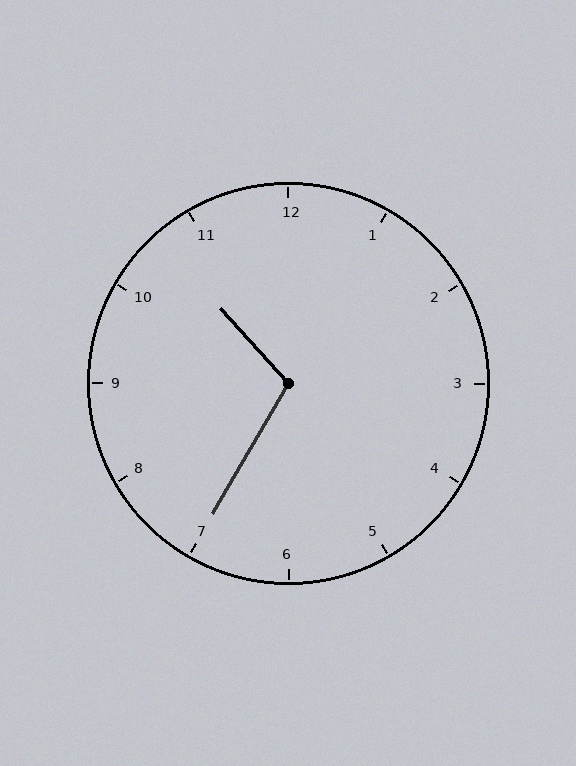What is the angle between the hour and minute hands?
Approximately 108 degrees.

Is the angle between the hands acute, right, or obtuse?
It is obtuse.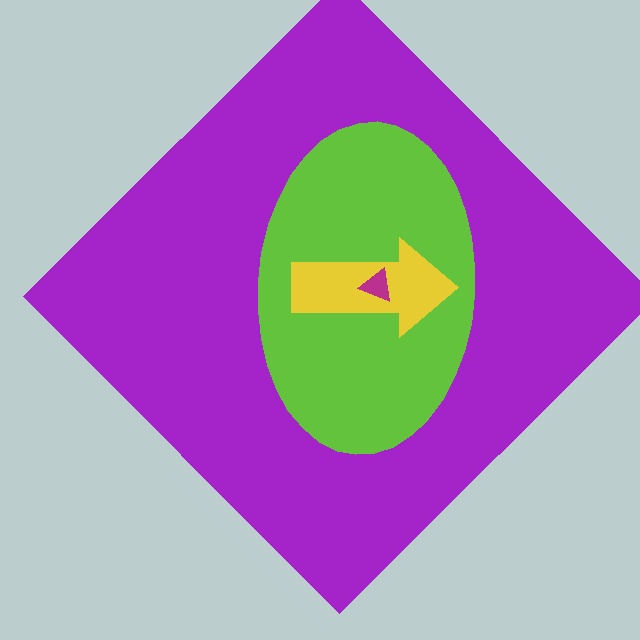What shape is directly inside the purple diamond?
The lime ellipse.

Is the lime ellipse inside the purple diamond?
Yes.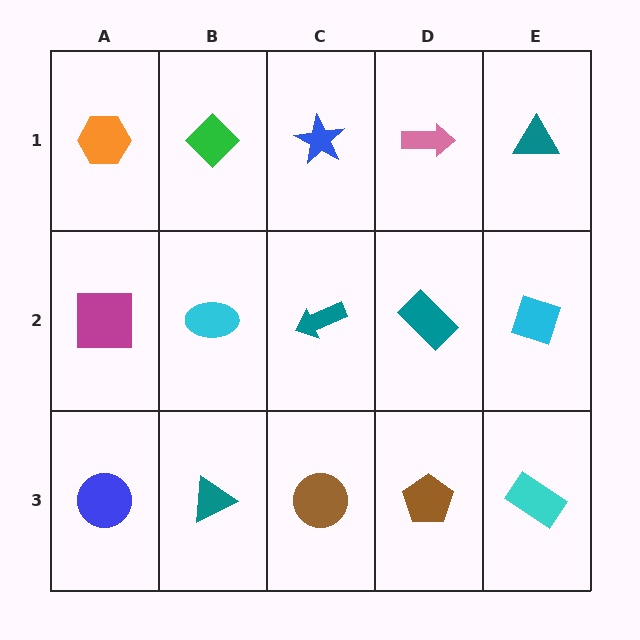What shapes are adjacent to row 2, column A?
An orange hexagon (row 1, column A), a blue circle (row 3, column A), a cyan ellipse (row 2, column B).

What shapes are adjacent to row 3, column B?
A cyan ellipse (row 2, column B), a blue circle (row 3, column A), a brown circle (row 3, column C).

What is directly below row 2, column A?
A blue circle.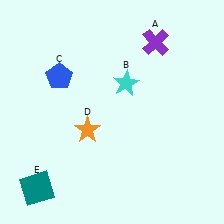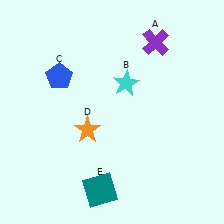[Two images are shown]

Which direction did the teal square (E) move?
The teal square (E) moved right.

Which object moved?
The teal square (E) moved right.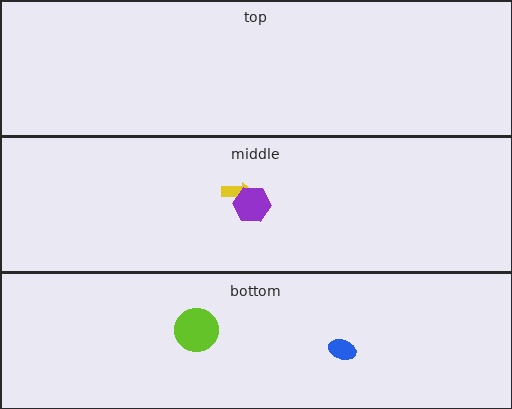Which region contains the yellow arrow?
The middle region.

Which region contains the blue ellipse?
The bottom region.